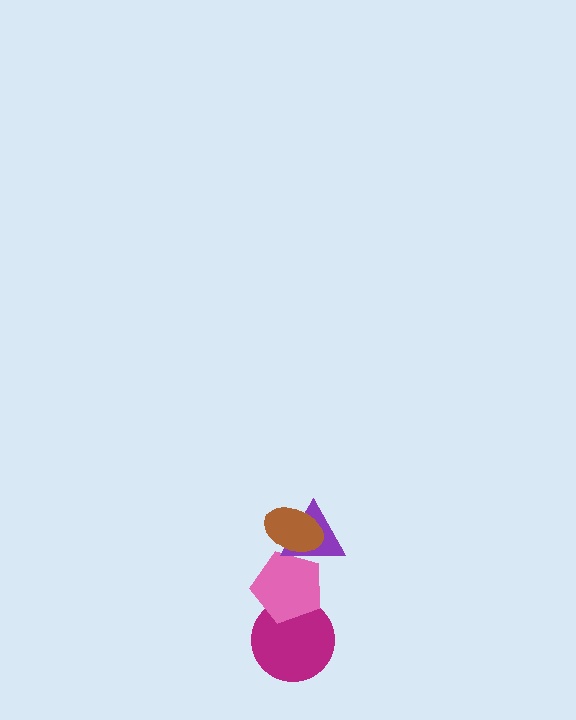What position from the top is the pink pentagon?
The pink pentagon is 3rd from the top.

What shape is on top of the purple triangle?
The brown ellipse is on top of the purple triangle.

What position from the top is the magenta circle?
The magenta circle is 4th from the top.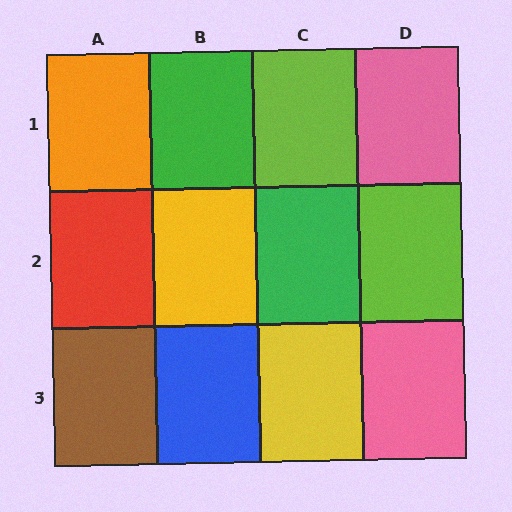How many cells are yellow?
2 cells are yellow.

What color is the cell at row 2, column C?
Green.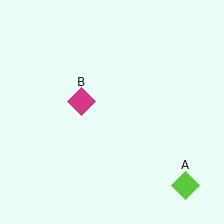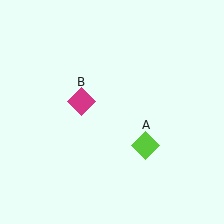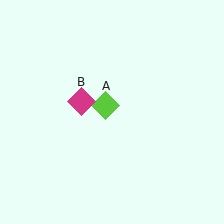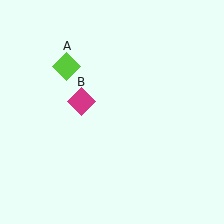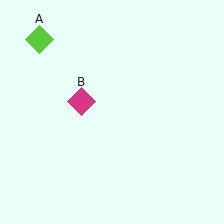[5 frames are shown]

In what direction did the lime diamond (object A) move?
The lime diamond (object A) moved up and to the left.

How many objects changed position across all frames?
1 object changed position: lime diamond (object A).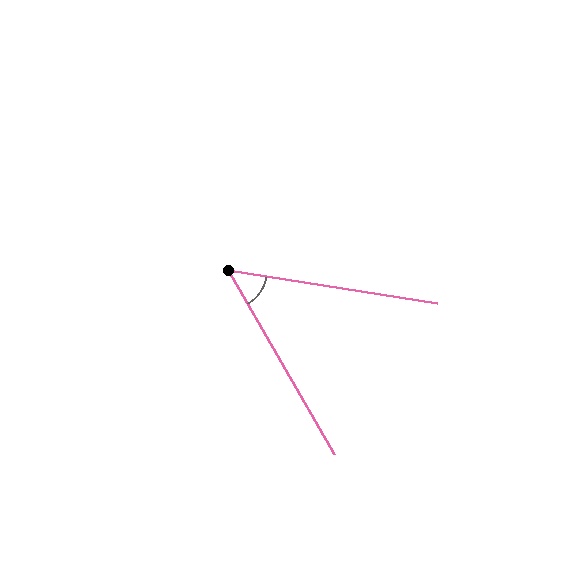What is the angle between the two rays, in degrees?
Approximately 51 degrees.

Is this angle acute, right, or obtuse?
It is acute.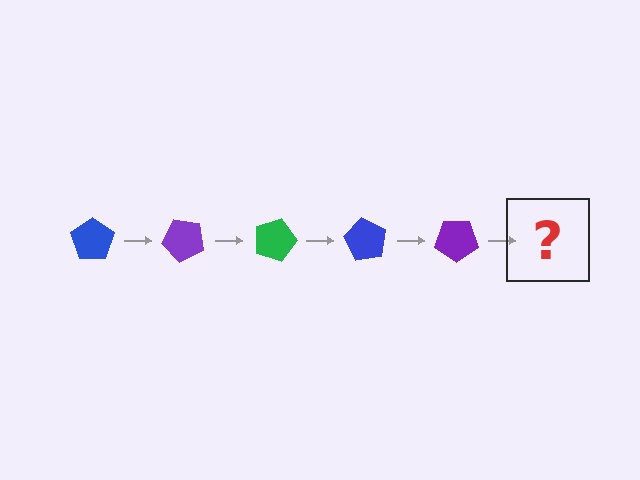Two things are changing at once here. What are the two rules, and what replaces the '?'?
The two rules are that it rotates 45 degrees each step and the color cycles through blue, purple, and green. The '?' should be a green pentagon, rotated 225 degrees from the start.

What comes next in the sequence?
The next element should be a green pentagon, rotated 225 degrees from the start.